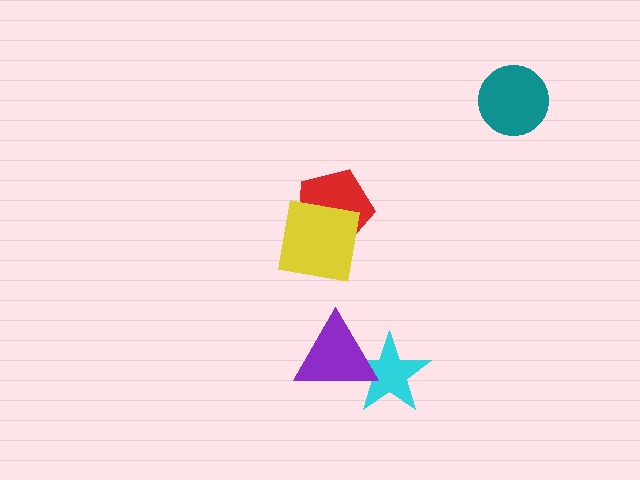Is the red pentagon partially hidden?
Yes, it is partially covered by another shape.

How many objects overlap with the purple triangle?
1 object overlaps with the purple triangle.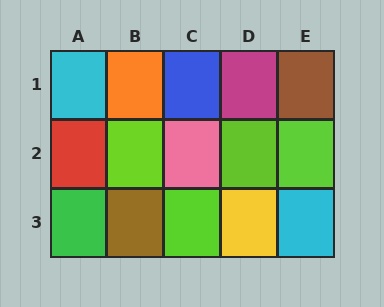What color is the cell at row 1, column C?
Blue.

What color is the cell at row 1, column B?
Orange.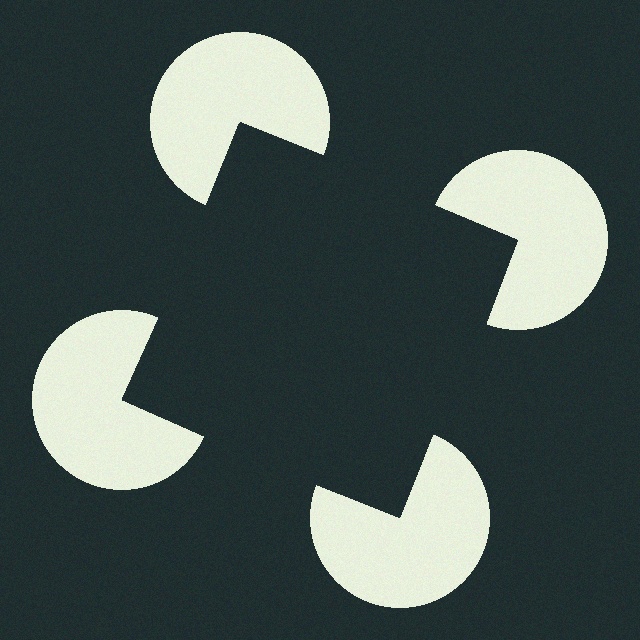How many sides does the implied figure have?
4 sides.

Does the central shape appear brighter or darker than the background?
It typically appears slightly darker than the background, even though no actual brightness change is drawn.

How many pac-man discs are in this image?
There are 4 — one at each vertex of the illusory square.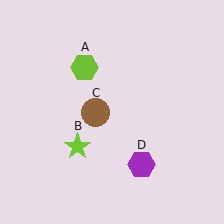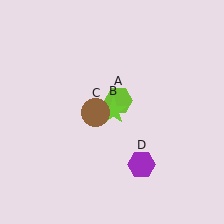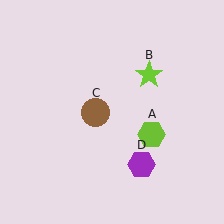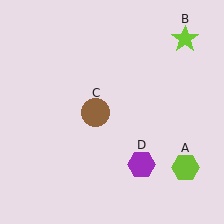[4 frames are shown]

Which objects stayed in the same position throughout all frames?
Brown circle (object C) and purple hexagon (object D) remained stationary.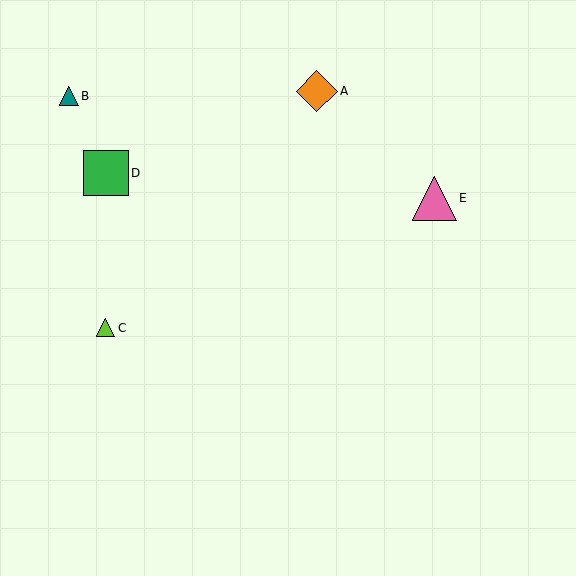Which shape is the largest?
The green square (labeled D) is the largest.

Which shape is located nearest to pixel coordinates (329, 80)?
The orange diamond (labeled A) at (317, 91) is nearest to that location.